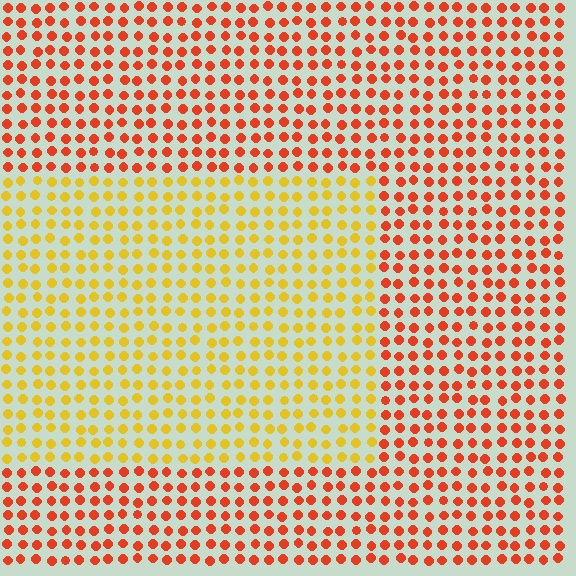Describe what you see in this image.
The image is filled with small red elements in a uniform arrangement. A rectangle-shaped region is visible where the elements are tinted to a slightly different hue, forming a subtle color boundary.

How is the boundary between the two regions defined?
The boundary is defined purely by a slight shift in hue (about 42 degrees). Spacing, size, and orientation are identical on both sides.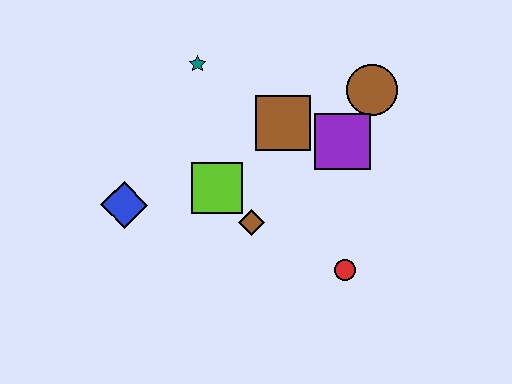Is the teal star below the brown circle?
No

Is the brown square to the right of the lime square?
Yes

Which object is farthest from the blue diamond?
The brown circle is farthest from the blue diamond.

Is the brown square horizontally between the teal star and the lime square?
No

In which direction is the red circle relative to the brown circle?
The red circle is below the brown circle.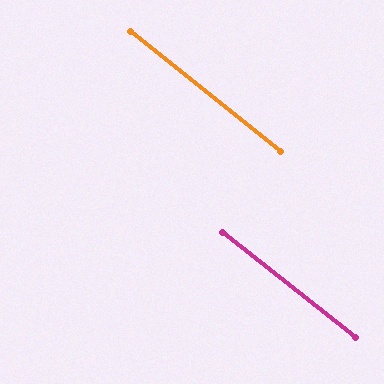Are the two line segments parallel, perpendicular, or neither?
Parallel — their directions differ by only 0.6°.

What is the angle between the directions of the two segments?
Approximately 1 degree.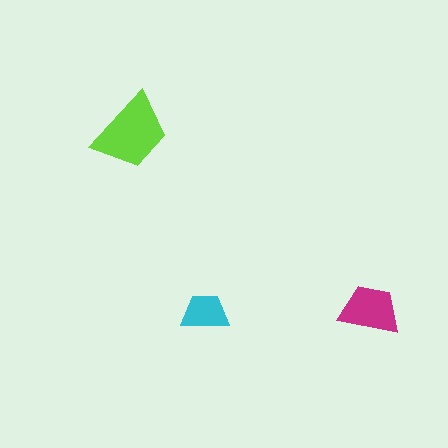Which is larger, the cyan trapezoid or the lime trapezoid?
The lime one.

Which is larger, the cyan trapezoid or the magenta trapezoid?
The magenta one.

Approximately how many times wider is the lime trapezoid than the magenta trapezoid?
About 1.5 times wider.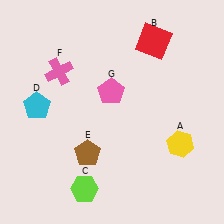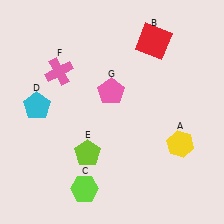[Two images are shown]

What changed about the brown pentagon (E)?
In Image 1, E is brown. In Image 2, it changed to lime.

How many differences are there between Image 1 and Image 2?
There is 1 difference between the two images.